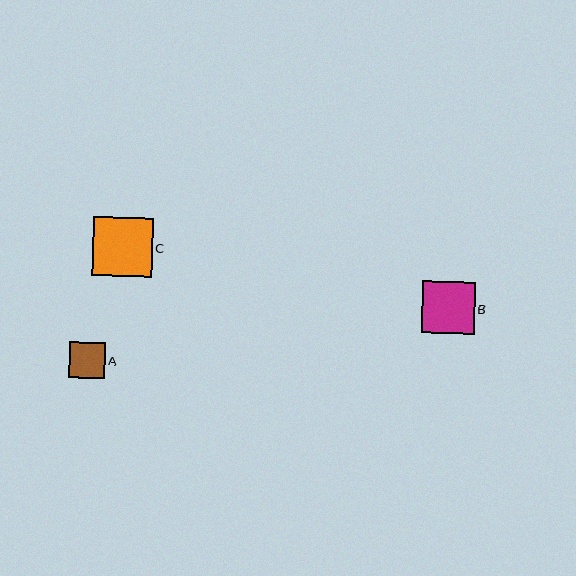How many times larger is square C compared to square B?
Square C is approximately 1.1 times the size of square B.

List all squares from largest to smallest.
From largest to smallest: C, B, A.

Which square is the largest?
Square C is the largest with a size of approximately 59 pixels.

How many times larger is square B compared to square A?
Square B is approximately 1.5 times the size of square A.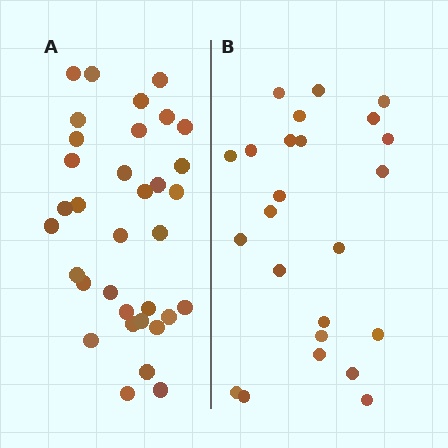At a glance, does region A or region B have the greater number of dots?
Region A (the left region) has more dots.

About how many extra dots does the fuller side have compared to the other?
Region A has roughly 10 or so more dots than region B.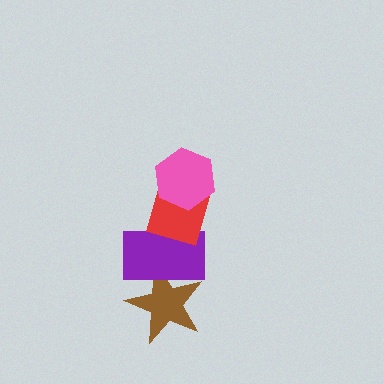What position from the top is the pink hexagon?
The pink hexagon is 1st from the top.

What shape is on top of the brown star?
The purple rectangle is on top of the brown star.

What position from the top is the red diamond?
The red diamond is 2nd from the top.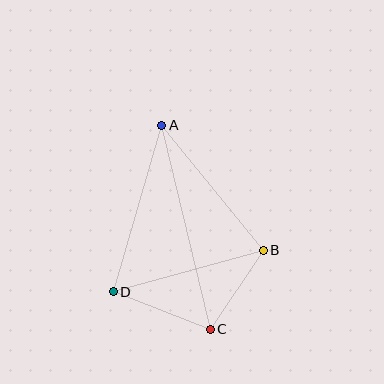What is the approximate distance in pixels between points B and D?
The distance between B and D is approximately 156 pixels.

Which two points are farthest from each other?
Points A and C are farthest from each other.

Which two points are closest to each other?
Points B and C are closest to each other.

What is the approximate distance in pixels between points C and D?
The distance between C and D is approximately 104 pixels.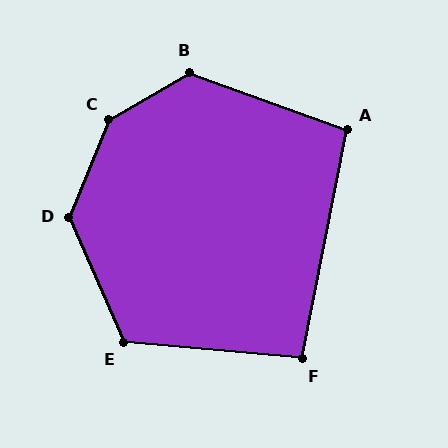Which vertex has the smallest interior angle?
F, at approximately 96 degrees.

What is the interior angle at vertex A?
Approximately 99 degrees (obtuse).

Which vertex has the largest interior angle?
C, at approximately 143 degrees.